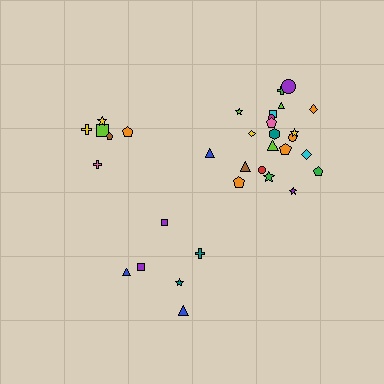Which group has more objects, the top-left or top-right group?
The top-right group.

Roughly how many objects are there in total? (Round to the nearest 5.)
Roughly 35 objects in total.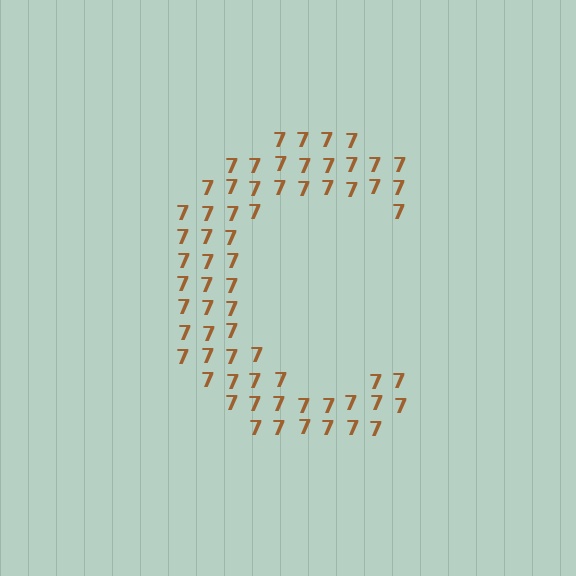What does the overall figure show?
The overall figure shows the letter C.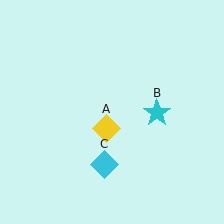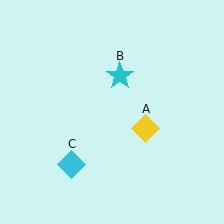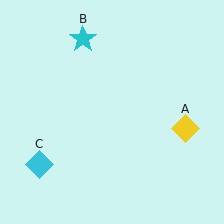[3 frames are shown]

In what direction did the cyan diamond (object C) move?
The cyan diamond (object C) moved left.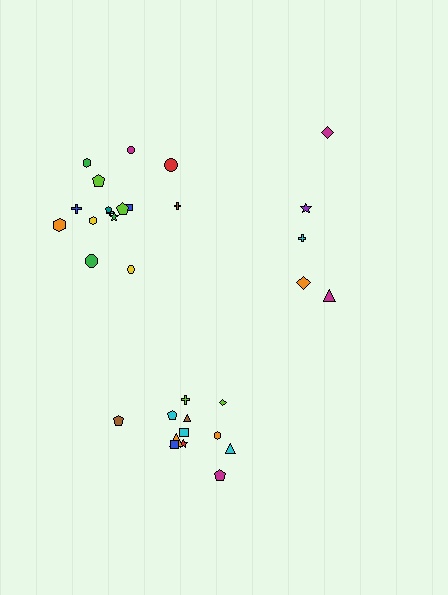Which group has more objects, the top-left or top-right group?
The top-left group.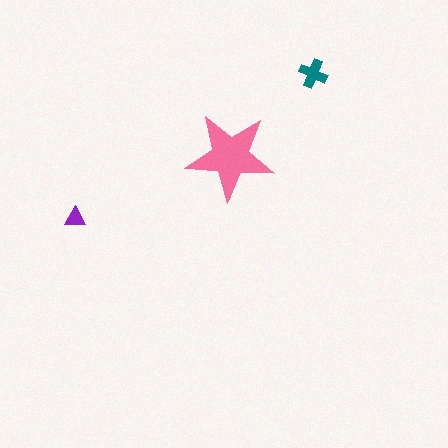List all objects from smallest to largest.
The purple triangle, the teal cross, the pink star.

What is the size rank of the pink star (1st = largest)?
1st.